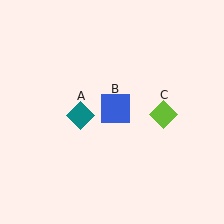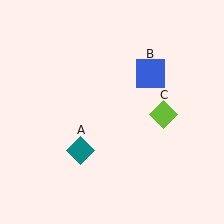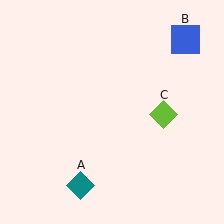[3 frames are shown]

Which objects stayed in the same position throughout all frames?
Lime diamond (object C) remained stationary.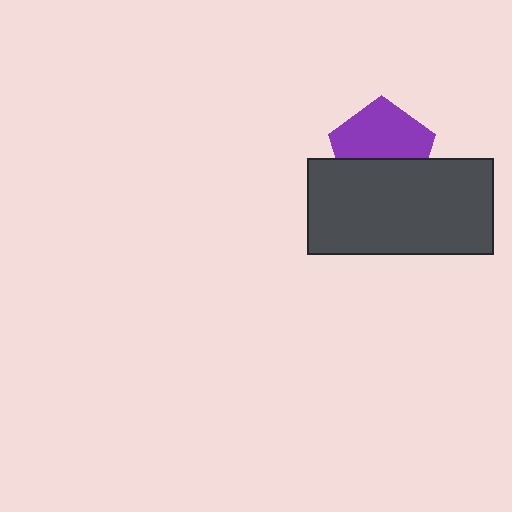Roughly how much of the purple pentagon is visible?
About half of it is visible (roughly 58%).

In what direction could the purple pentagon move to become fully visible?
The purple pentagon could move up. That would shift it out from behind the dark gray rectangle entirely.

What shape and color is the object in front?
The object in front is a dark gray rectangle.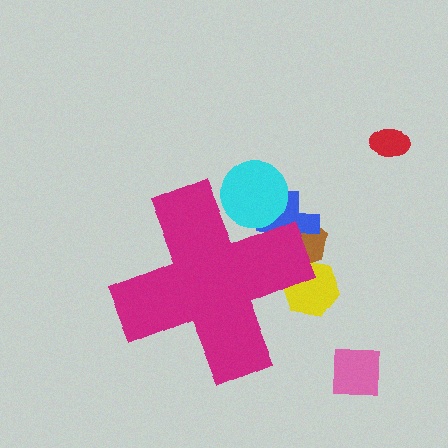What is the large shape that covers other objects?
A magenta cross.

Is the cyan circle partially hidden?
Yes, the cyan circle is partially hidden behind the magenta cross.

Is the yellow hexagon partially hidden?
Yes, the yellow hexagon is partially hidden behind the magenta cross.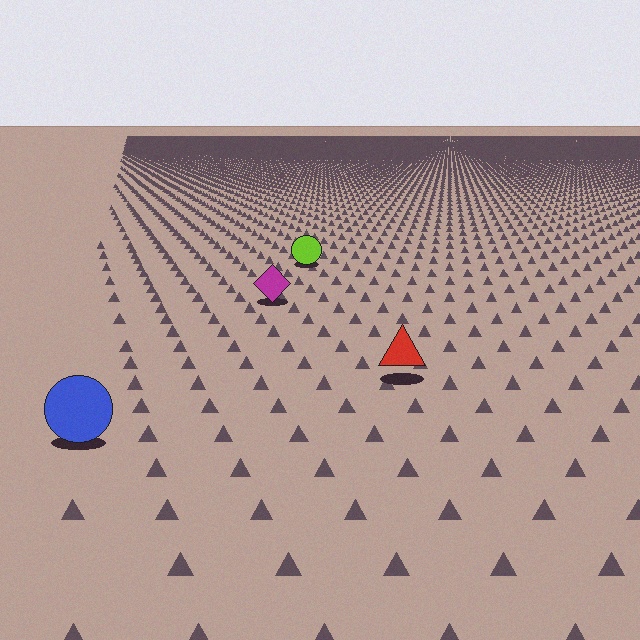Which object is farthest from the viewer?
The lime circle is farthest from the viewer. It appears smaller and the ground texture around it is denser.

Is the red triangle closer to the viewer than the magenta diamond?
Yes. The red triangle is closer — you can tell from the texture gradient: the ground texture is coarser near it.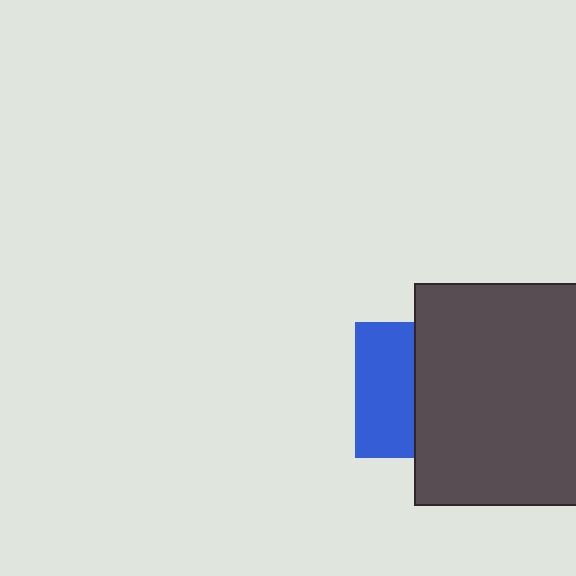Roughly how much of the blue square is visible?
A small part of it is visible (roughly 43%).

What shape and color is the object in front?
The object in front is a dark gray rectangle.